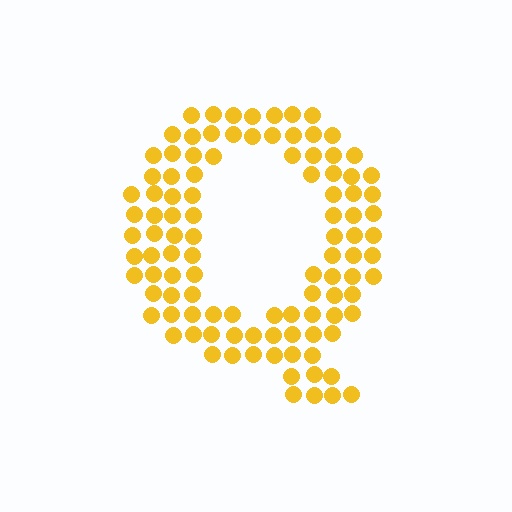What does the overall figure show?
The overall figure shows the letter Q.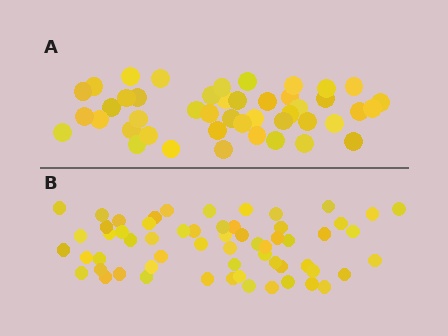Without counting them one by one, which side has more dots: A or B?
Region B (the bottom region) has more dots.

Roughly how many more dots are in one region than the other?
Region B has approximately 15 more dots than region A.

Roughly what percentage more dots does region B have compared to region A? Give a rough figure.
About 35% more.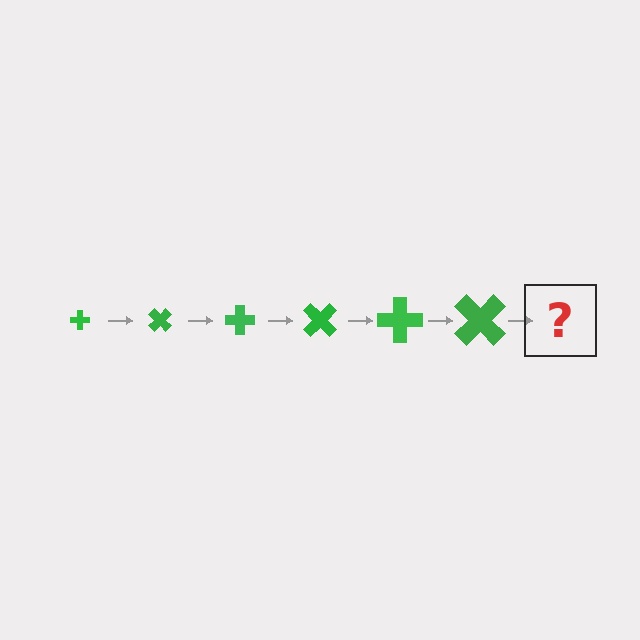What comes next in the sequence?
The next element should be a cross, larger than the previous one and rotated 270 degrees from the start.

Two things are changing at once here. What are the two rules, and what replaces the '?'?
The two rules are that the cross grows larger each step and it rotates 45 degrees each step. The '?' should be a cross, larger than the previous one and rotated 270 degrees from the start.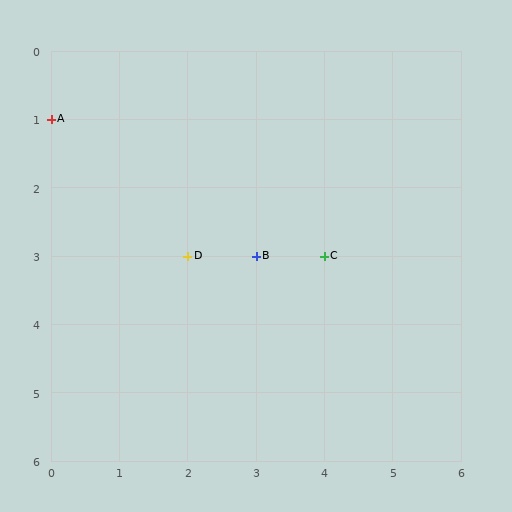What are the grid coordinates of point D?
Point D is at grid coordinates (2, 3).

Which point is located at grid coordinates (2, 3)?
Point D is at (2, 3).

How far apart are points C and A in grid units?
Points C and A are 4 columns and 2 rows apart (about 4.5 grid units diagonally).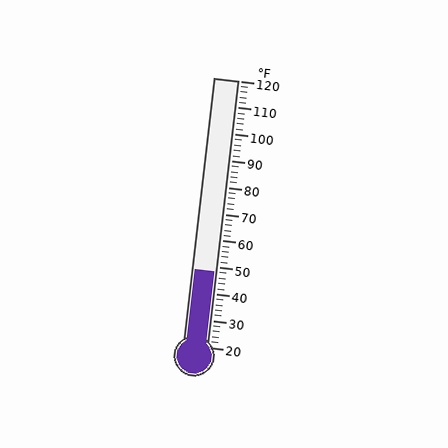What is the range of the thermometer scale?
The thermometer scale ranges from 20°F to 120°F.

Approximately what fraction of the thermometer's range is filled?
The thermometer is filled to approximately 30% of its range.